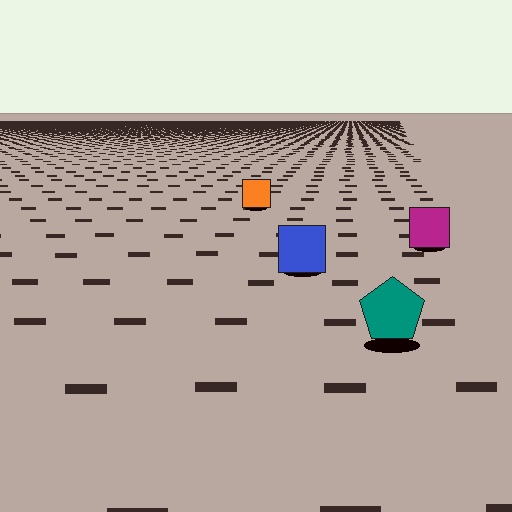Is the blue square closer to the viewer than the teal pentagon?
No. The teal pentagon is closer — you can tell from the texture gradient: the ground texture is coarser near it.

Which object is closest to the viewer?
The teal pentagon is closest. The texture marks near it are larger and more spread out.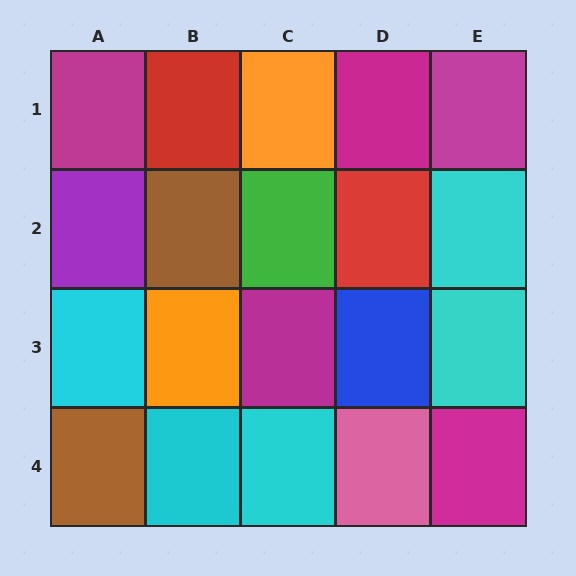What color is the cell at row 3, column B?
Orange.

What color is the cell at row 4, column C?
Cyan.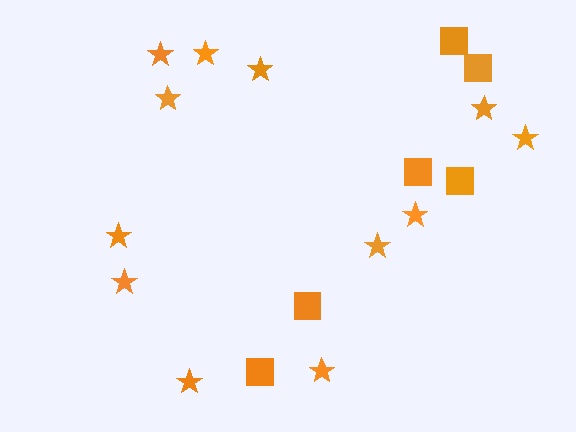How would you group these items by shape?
There are 2 groups: one group of stars (12) and one group of squares (6).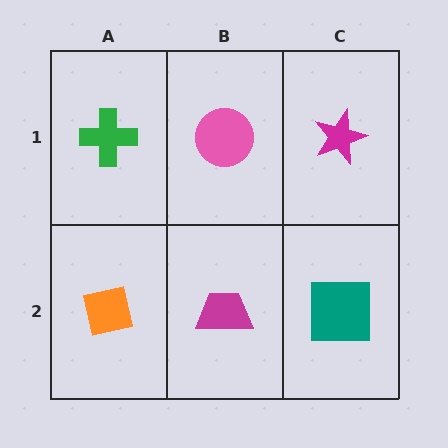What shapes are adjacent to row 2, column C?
A magenta star (row 1, column C), a magenta trapezoid (row 2, column B).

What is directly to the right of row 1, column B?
A magenta star.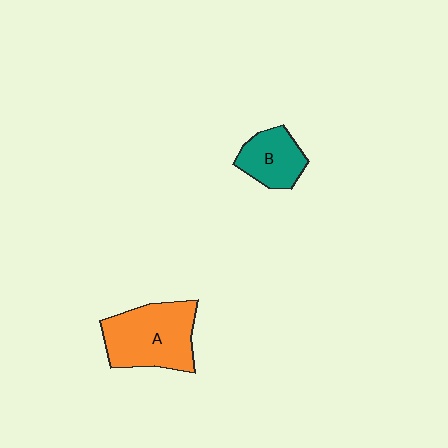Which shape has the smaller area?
Shape B (teal).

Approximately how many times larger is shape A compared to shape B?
Approximately 1.7 times.